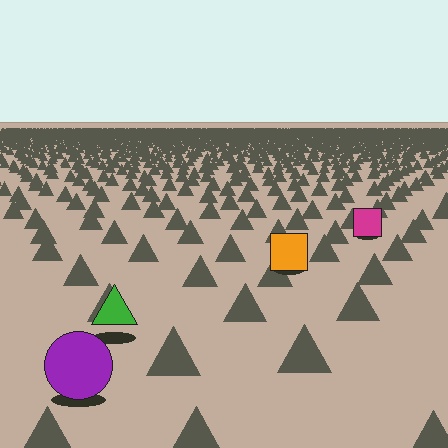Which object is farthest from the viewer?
The magenta square is farthest from the viewer. It appears smaller and the ground texture around it is denser.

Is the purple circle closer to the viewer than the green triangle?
Yes. The purple circle is closer — you can tell from the texture gradient: the ground texture is coarser near it.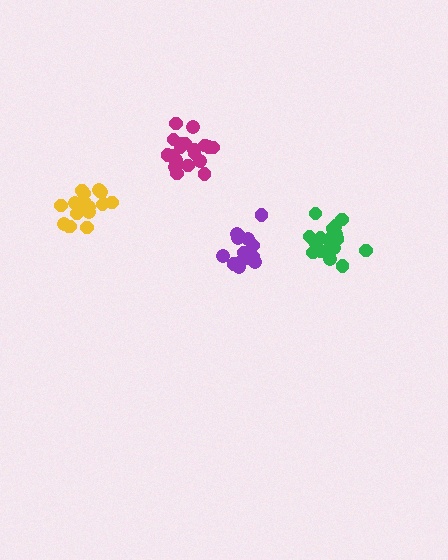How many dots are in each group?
Group 1: 18 dots, Group 2: 14 dots, Group 3: 18 dots, Group 4: 19 dots (69 total).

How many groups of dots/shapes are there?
There are 4 groups.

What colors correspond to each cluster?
The clusters are colored: green, purple, yellow, magenta.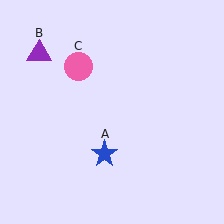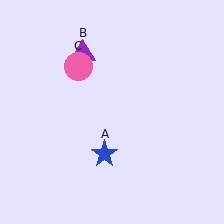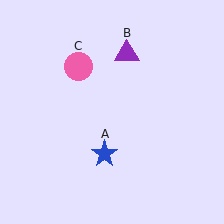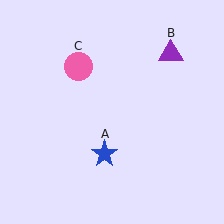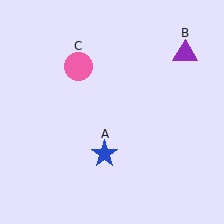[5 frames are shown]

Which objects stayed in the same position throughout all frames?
Blue star (object A) and pink circle (object C) remained stationary.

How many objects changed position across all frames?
1 object changed position: purple triangle (object B).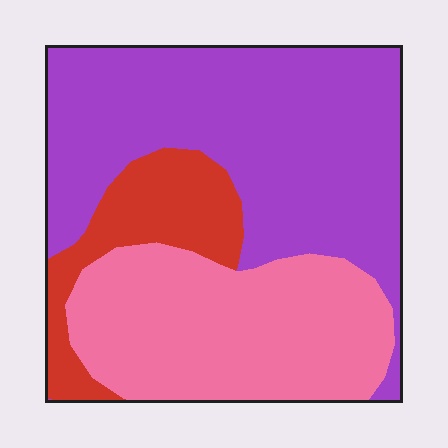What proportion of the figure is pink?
Pink covers about 35% of the figure.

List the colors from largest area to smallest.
From largest to smallest: purple, pink, red.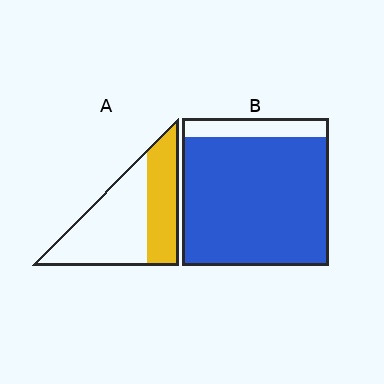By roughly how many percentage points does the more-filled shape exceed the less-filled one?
By roughly 50 percentage points (B over A).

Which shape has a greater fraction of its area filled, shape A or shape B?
Shape B.